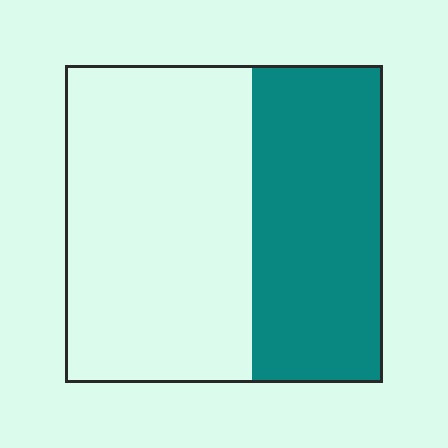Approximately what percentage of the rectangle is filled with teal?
Approximately 40%.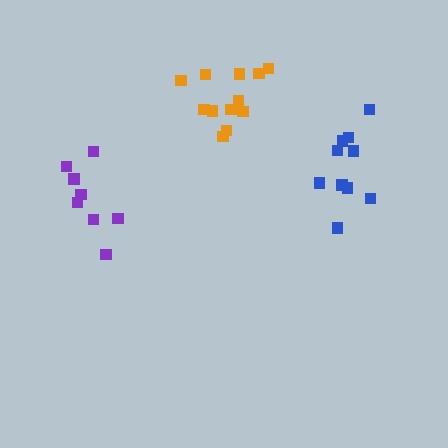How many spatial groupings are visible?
There are 3 spatial groupings.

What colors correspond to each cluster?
The clusters are colored: orange, blue, purple.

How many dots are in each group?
Group 1: 12 dots, Group 2: 10 dots, Group 3: 8 dots (30 total).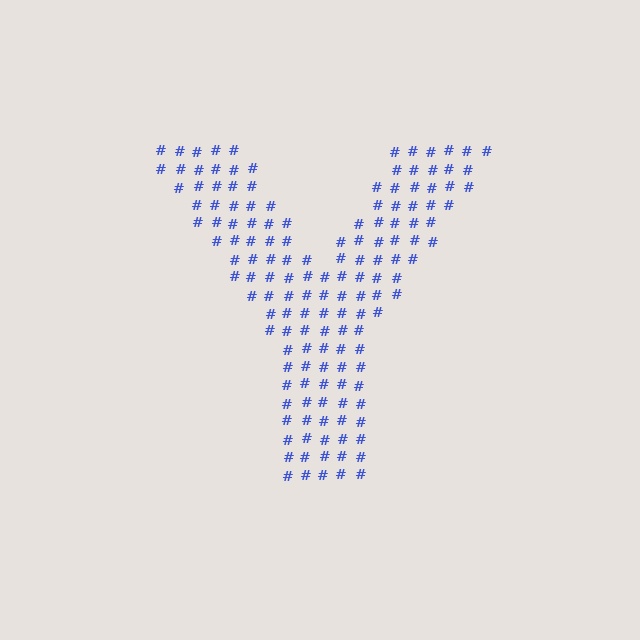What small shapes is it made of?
It is made of small hash symbols.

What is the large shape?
The large shape is the letter Y.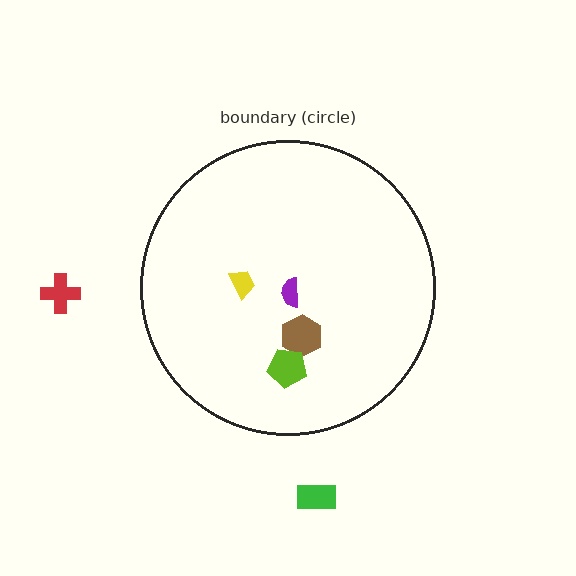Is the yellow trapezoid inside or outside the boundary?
Inside.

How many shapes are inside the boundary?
4 inside, 2 outside.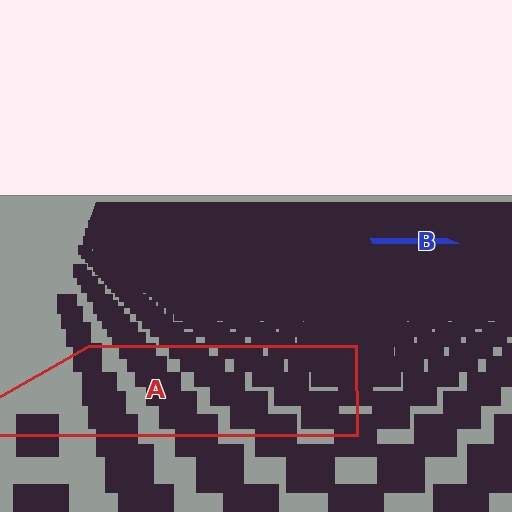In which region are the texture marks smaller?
The texture marks are smaller in region B, because it is farther away.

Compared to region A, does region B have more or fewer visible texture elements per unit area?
Region B has more texture elements per unit area — they are packed more densely because it is farther away.